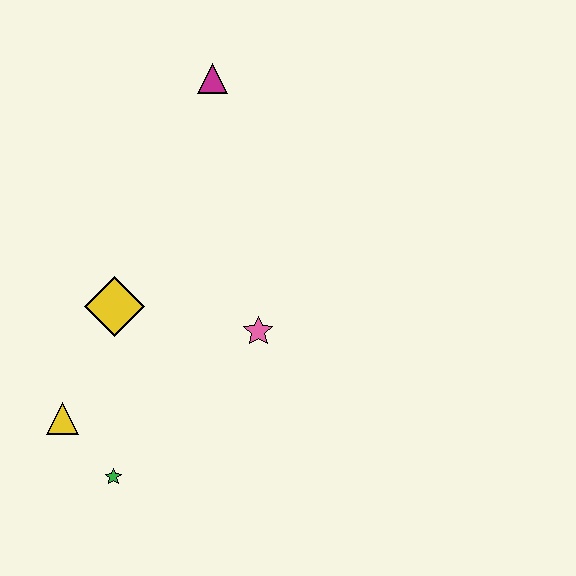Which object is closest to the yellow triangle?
The green star is closest to the yellow triangle.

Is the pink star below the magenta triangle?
Yes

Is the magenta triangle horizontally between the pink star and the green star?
Yes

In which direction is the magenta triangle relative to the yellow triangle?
The magenta triangle is above the yellow triangle.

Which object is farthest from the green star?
The magenta triangle is farthest from the green star.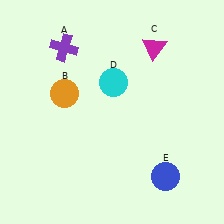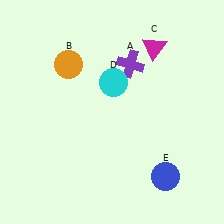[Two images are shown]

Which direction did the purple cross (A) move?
The purple cross (A) moved right.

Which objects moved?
The objects that moved are: the purple cross (A), the orange circle (B).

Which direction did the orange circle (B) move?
The orange circle (B) moved up.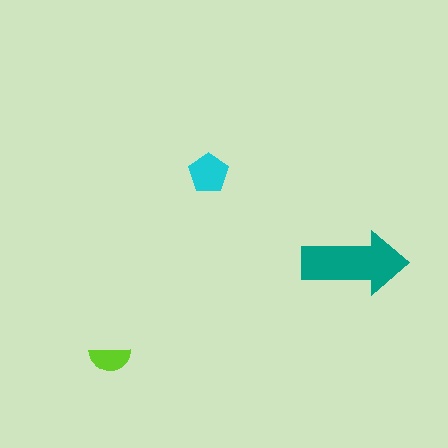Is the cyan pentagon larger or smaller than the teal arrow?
Smaller.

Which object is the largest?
The teal arrow.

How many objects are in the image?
There are 3 objects in the image.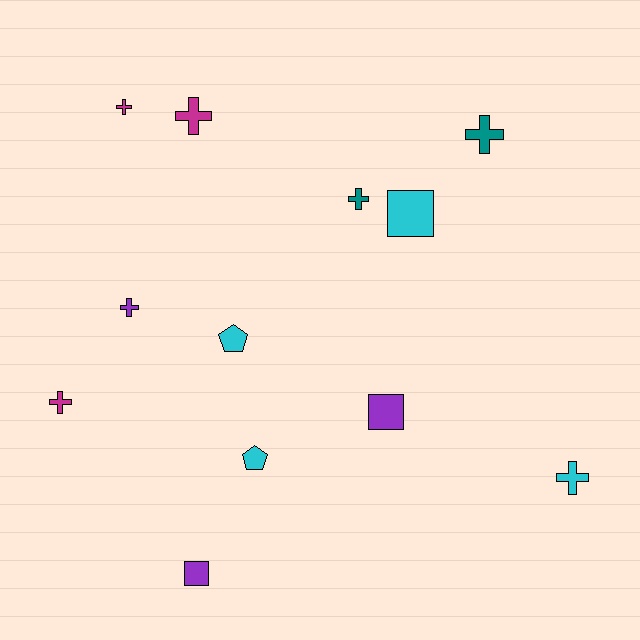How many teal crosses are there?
There are 2 teal crosses.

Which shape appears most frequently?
Cross, with 7 objects.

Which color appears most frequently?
Cyan, with 4 objects.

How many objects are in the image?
There are 12 objects.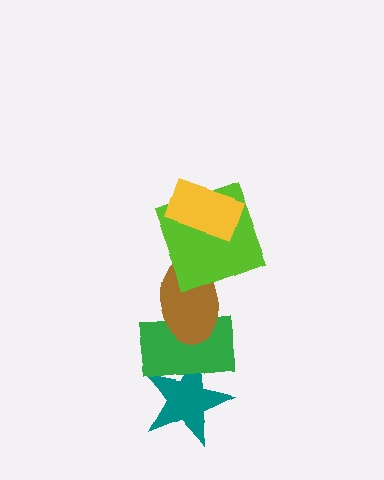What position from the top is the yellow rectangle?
The yellow rectangle is 1st from the top.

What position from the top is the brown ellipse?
The brown ellipse is 3rd from the top.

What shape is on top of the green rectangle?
The brown ellipse is on top of the green rectangle.